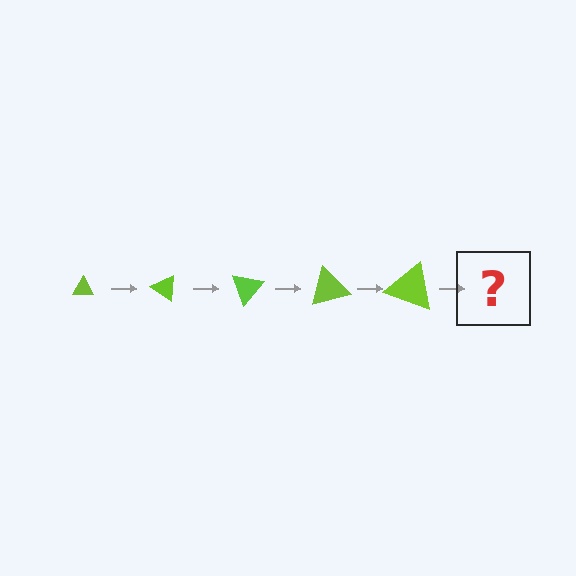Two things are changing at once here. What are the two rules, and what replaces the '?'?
The two rules are that the triangle grows larger each step and it rotates 35 degrees each step. The '?' should be a triangle, larger than the previous one and rotated 175 degrees from the start.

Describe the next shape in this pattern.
It should be a triangle, larger than the previous one and rotated 175 degrees from the start.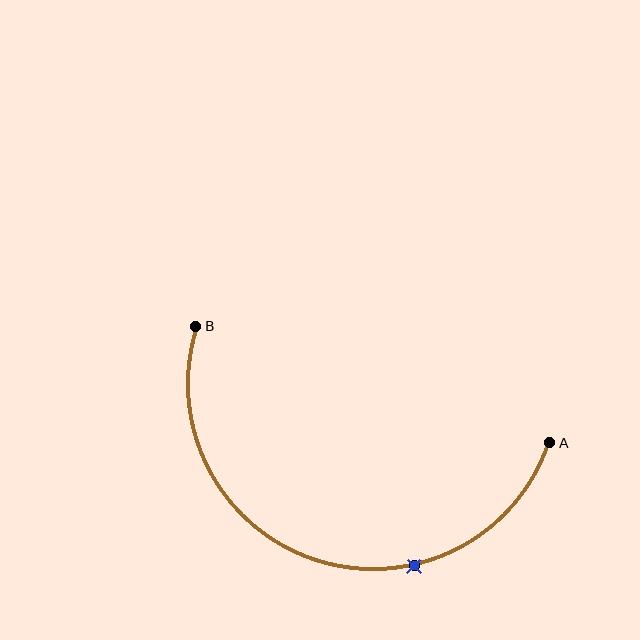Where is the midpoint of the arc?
The arc midpoint is the point on the curve farthest from the straight line joining A and B. It sits below that line.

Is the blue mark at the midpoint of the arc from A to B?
No. The blue mark lies on the arc but is closer to endpoint A. The arc midpoint would be at the point on the curve equidistant along the arc from both A and B.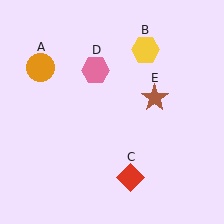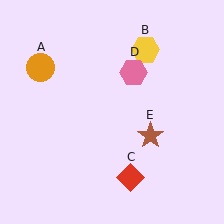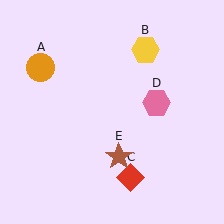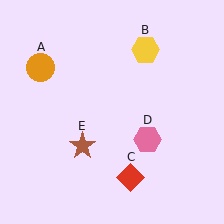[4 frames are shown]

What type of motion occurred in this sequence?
The pink hexagon (object D), brown star (object E) rotated clockwise around the center of the scene.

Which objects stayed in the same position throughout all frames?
Orange circle (object A) and yellow hexagon (object B) and red diamond (object C) remained stationary.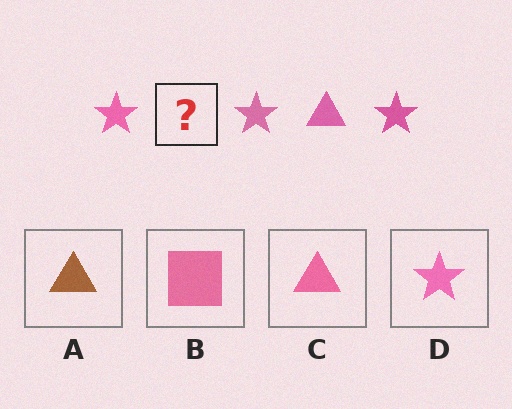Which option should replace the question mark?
Option C.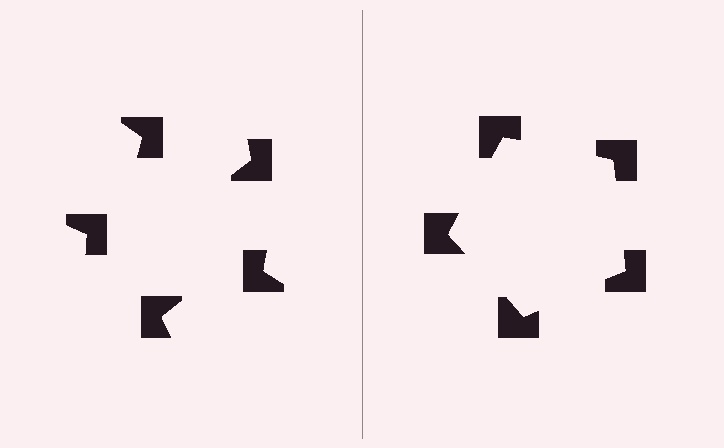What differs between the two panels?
The notched squares are positioned identically on both sides; only the wedge orientations differ. On the right they align to a pentagon; on the left they are misaligned.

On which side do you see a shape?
An illusory pentagon appears on the right side. On the left side the wedge cuts are rotated, so no coherent shape forms.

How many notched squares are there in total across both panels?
10 — 5 on each side.